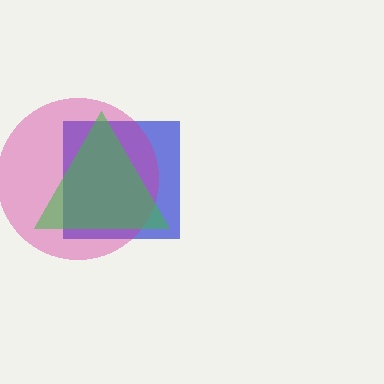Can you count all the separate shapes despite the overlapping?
Yes, there are 3 separate shapes.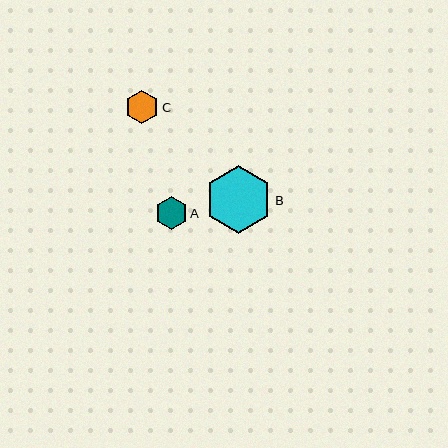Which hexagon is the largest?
Hexagon B is the largest with a size of approximately 67 pixels.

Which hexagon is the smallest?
Hexagon A is the smallest with a size of approximately 32 pixels.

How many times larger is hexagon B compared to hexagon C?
Hexagon B is approximately 2.0 times the size of hexagon C.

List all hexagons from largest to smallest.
From largest to smallest: B, C, A.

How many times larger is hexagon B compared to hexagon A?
Hexagon B is approximately 2.1 times the size of hexagon A.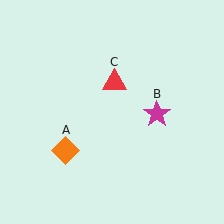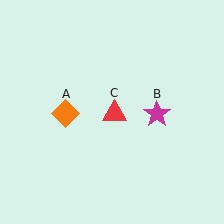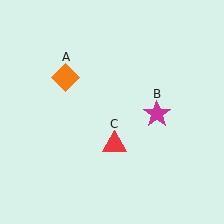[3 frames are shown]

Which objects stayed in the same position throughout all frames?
Magenta star (object B) remained stationary.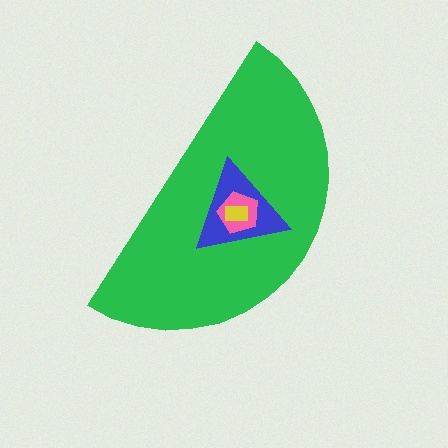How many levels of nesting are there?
4.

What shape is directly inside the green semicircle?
The blue triangle.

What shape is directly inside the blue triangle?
The pink pentagon.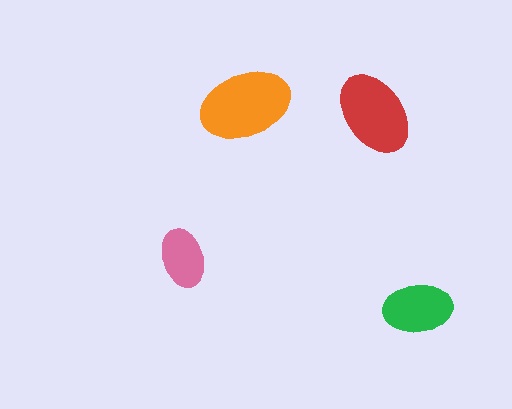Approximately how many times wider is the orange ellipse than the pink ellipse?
About 1.5 times wider.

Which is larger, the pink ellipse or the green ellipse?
The green one.